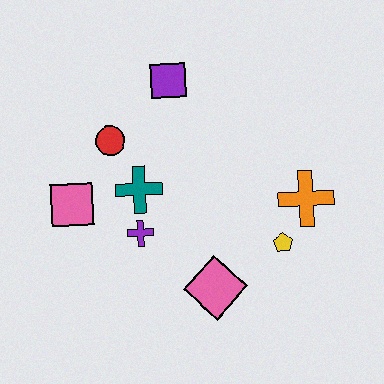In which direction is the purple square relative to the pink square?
The purple square is above the pink square.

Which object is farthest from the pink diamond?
The purple square is farthest from the pink diamond.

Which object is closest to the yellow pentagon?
The orange cross is closest to the yellow pentagon.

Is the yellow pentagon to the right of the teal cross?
Yes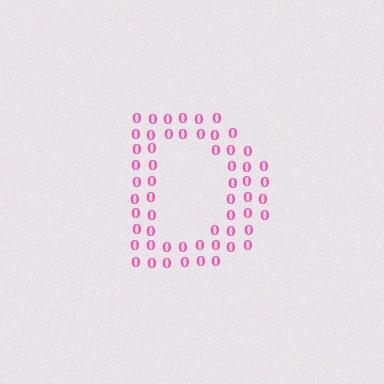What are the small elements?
The small elements are digit 0's.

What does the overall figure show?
The overall figure shows the letter D.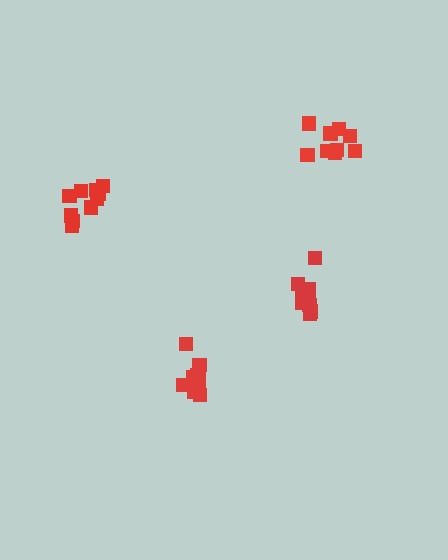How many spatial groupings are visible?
There are 4 spatial groupings.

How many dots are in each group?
Group 1: 12 dots, Group 2: 10 dots, Group 3: 10 dots, Group 4: 9 dots (41 total).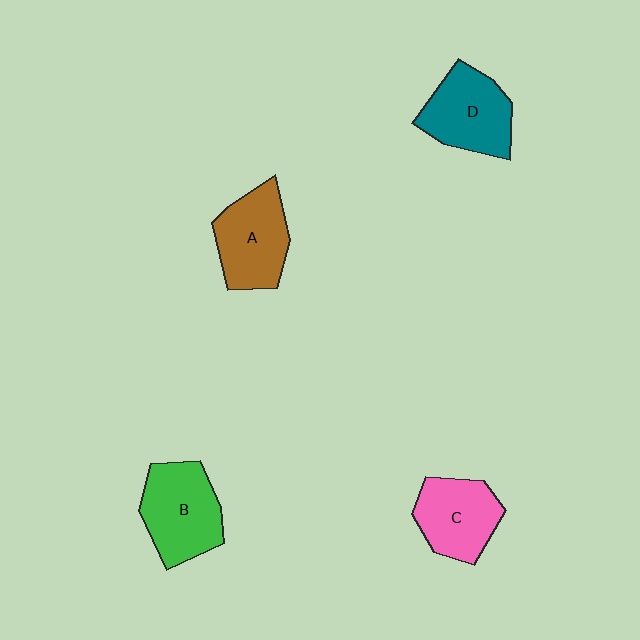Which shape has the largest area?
Shape B (green).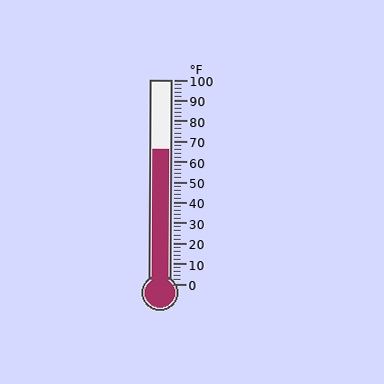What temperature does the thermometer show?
The thermometer shows approximately 66°F.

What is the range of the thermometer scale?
The thermometer scale ranges from 0°F to 100°F.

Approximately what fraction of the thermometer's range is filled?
The thermometer is filled to approximately 65% of its range.